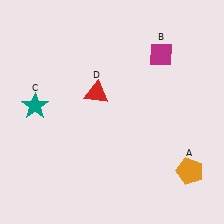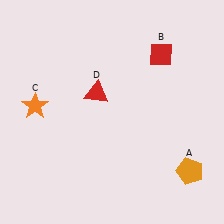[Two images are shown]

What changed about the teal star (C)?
In Image 1, C is teal. In Image 2, it changed to orange.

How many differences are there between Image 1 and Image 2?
There are 2 differences between the two images.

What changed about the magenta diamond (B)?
In Image 1, B is magenta. In Image 2, it changed to red.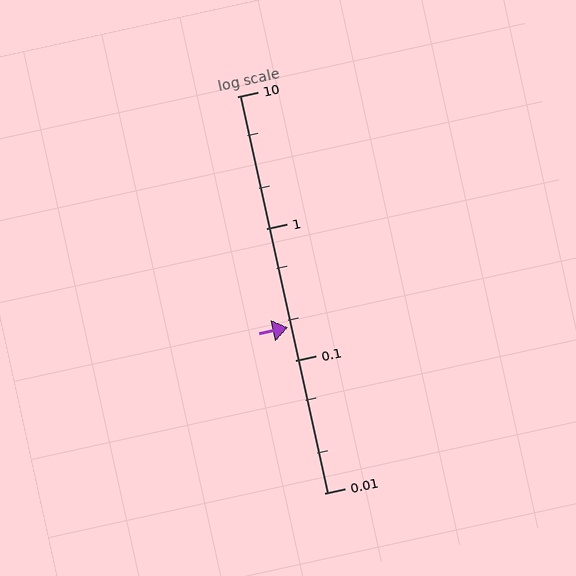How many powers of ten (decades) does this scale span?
The scale spans 3 decades, from 0.01 to 10.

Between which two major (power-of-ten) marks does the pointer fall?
The pointer is between 0.1 and 1.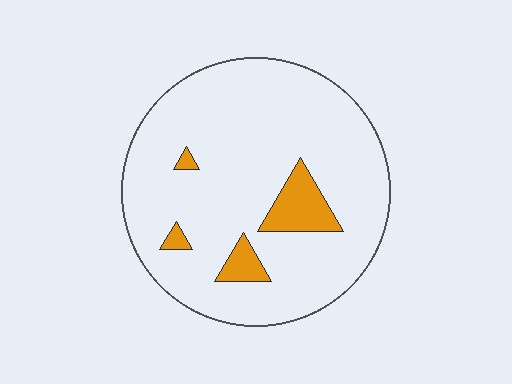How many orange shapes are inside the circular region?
4.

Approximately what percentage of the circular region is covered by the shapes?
Approximately 10%.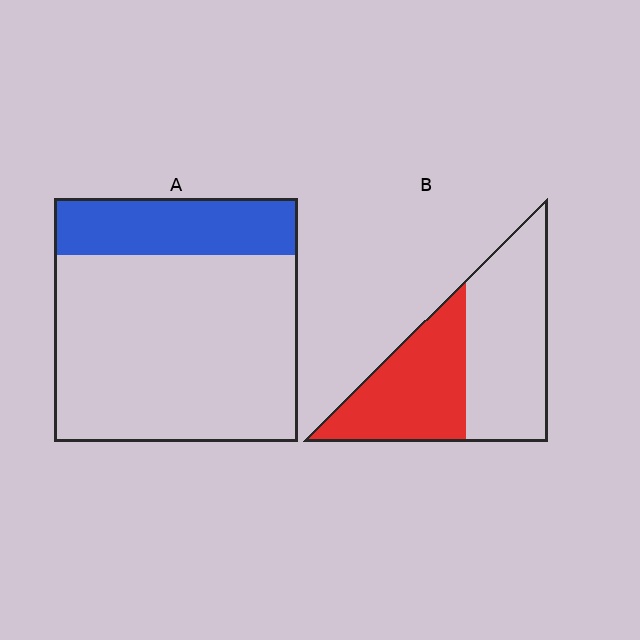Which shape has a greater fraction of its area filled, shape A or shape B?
Shape B.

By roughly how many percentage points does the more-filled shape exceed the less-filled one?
By roughly 20 percentage points (B over A).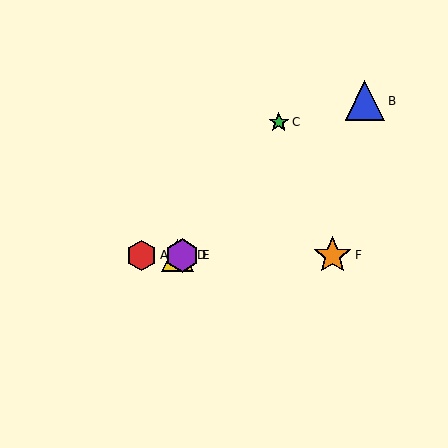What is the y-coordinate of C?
Object C is at y≈122.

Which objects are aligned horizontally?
Objects A, D, E, F are aligned horizontally.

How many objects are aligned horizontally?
4 objects (A, D, E, F) are aligned horizontally.